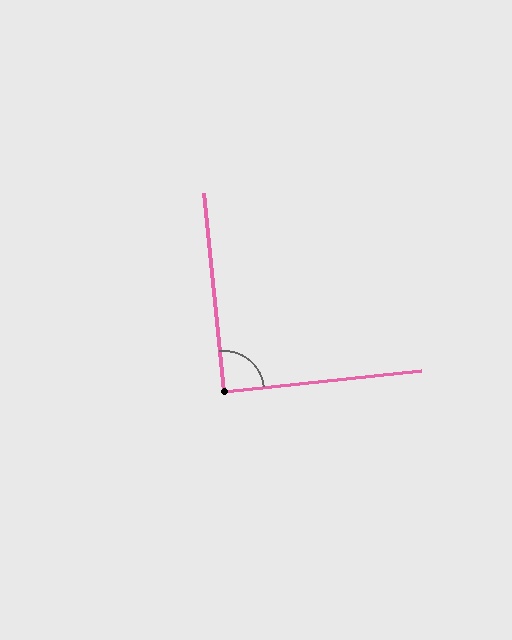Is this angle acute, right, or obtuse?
It is approximately a right angle.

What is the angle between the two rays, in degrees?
Approximately 90 degrees.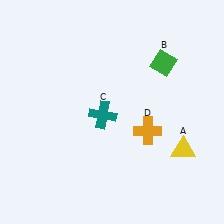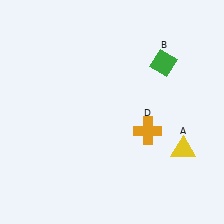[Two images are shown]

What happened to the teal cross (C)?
The teal cross (C) was removed in Image 2. It was in the bottom-left area of Image 1.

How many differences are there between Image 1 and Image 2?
There is 1 difference between the two images.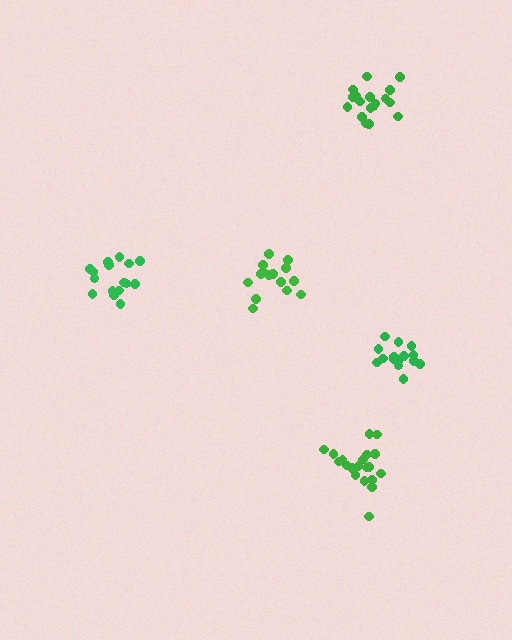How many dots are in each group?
Group 1: 20 dots, Group 2: 15 dots, Group 3: 15 dots, Group 4: 16 dots, Group 5: 19 dots (85 total).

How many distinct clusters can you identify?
There are 5 distinct clusters.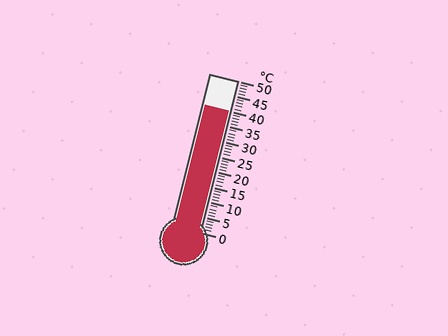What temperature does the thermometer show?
The thermometer shows approximately 40°C.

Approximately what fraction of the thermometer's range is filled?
The thermometer is filled to approximately 80% of its range.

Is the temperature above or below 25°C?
The temperature is above 25°C.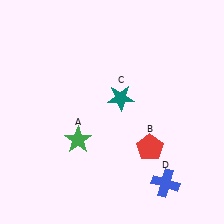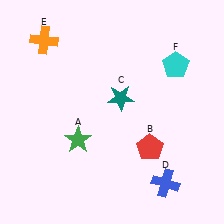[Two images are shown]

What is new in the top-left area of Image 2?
An orange cross (E) was added in the top-left area of Image 2.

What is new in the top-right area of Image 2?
A cyan pentagon (F) was added in the top-right area of Image 2.